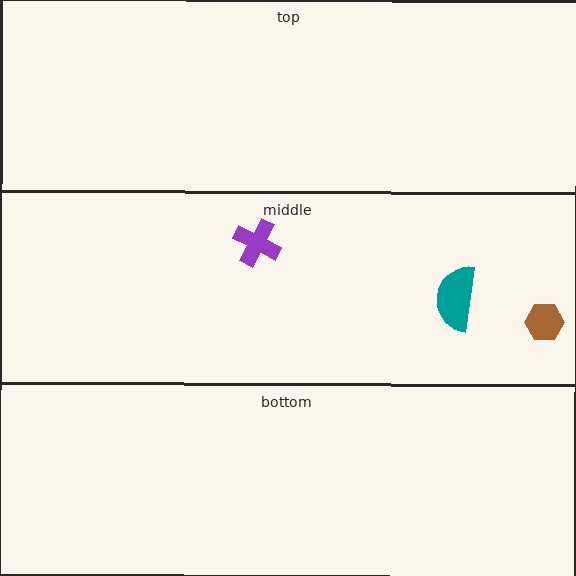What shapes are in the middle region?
The teal semicircle, the purple cross, the brown hexagon.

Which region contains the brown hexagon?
The middle region.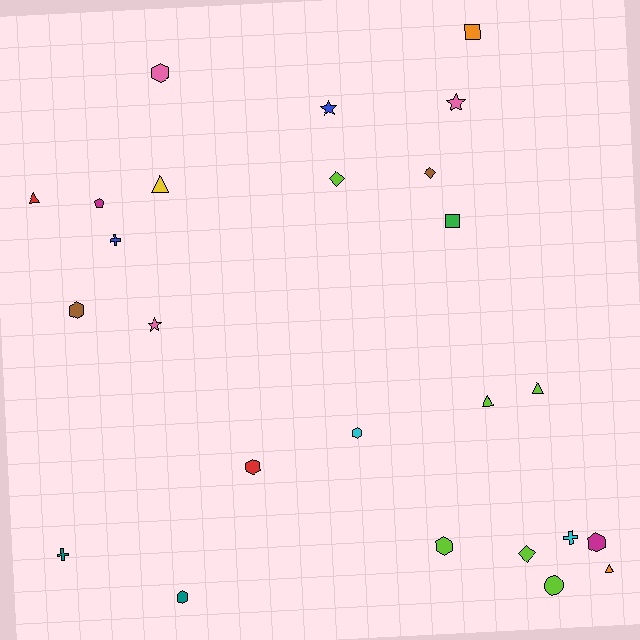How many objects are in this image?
There are 25 objects.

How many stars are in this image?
There are 3 stars.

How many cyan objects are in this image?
There are 2 cyan objects.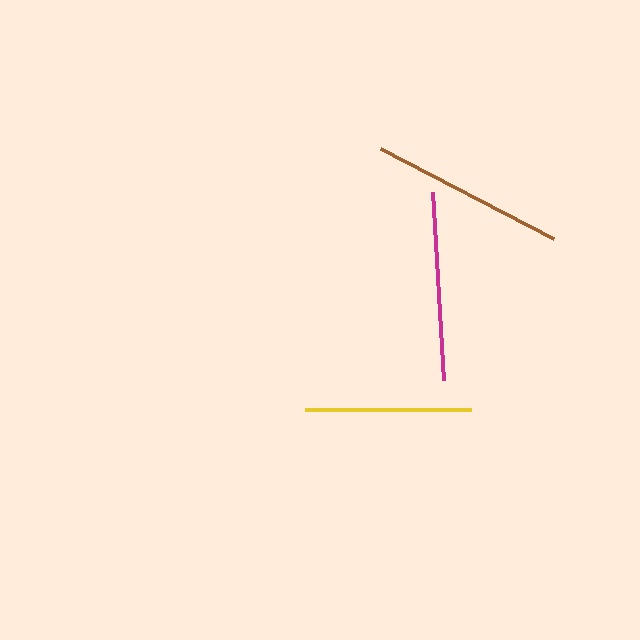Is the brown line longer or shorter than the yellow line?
The brown line is longer than the yellow line.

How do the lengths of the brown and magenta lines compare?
The brown and magenta lines are approximately the same length.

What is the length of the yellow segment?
The yellow segment is approximately 165 pixels long.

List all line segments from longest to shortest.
From longest to shortest: brown, magenta, yellow.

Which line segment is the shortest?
The yellow line is the shortest at approximately 165 pixels.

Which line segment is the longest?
The brown line is the longest at approximately 195 pixels.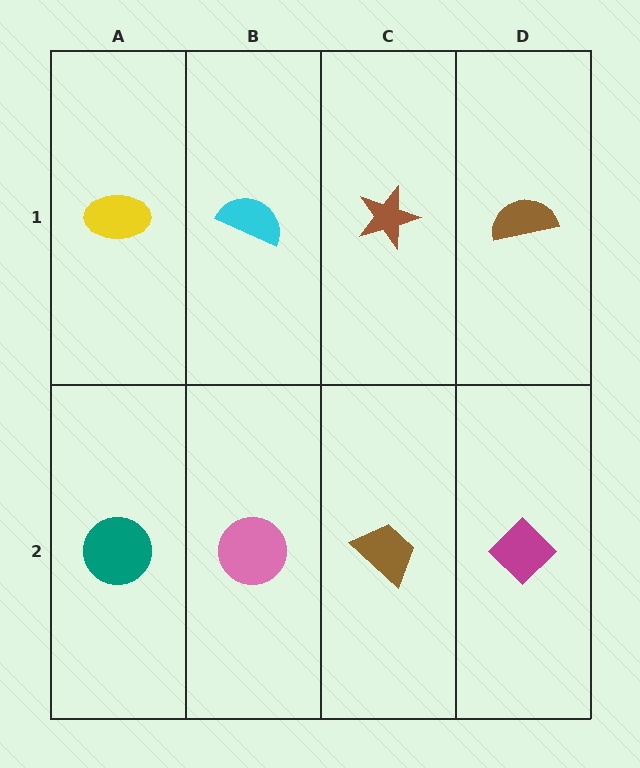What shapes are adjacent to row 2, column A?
A yellow ellipse (row 1, column A), a pink circle (row 2, column B).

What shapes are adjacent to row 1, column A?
A teal circle (row 2, column A), a cyan semicircle (row 1, column B).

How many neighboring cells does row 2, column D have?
2.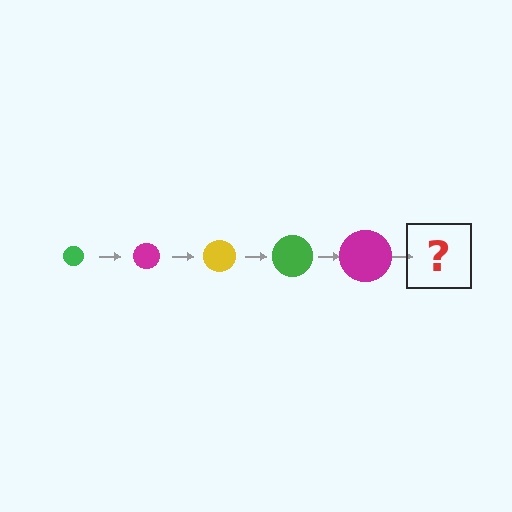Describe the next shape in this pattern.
It should be a yellow circle, larger than the previous one.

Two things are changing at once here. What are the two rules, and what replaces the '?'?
The two rules are that the circle grows larger each step and the color cycles through green, magenta, and yellow. The '?' should be a yellow circle, larger than the previous one.